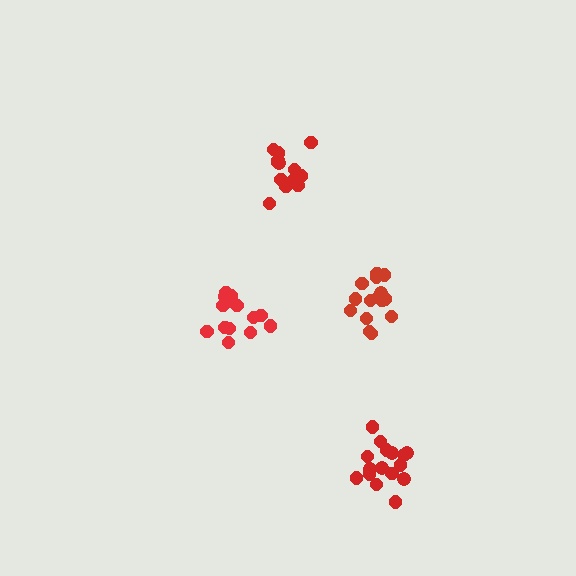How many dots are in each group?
Group 1: 17 dots, Group 2: 13 dots, Group 3: 16 dots, Group 4: 13 dots (59 total).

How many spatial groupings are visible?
There are 4 spatial groupings.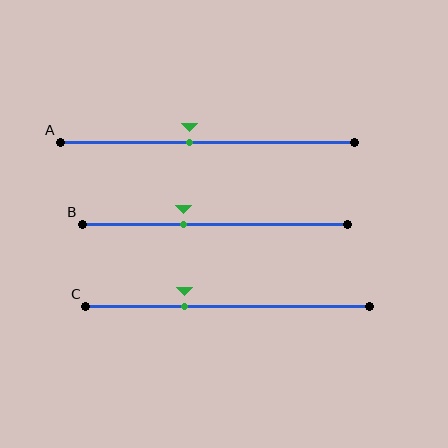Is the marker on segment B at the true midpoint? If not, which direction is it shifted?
No, the marker on segment B is shifted to the left by about 12% of the segment length.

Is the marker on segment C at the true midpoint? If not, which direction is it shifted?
No, the marker on segment C is shifted to the left by about 15% of the segment length.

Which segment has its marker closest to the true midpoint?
Segment A has its marker closest to the true midpoint.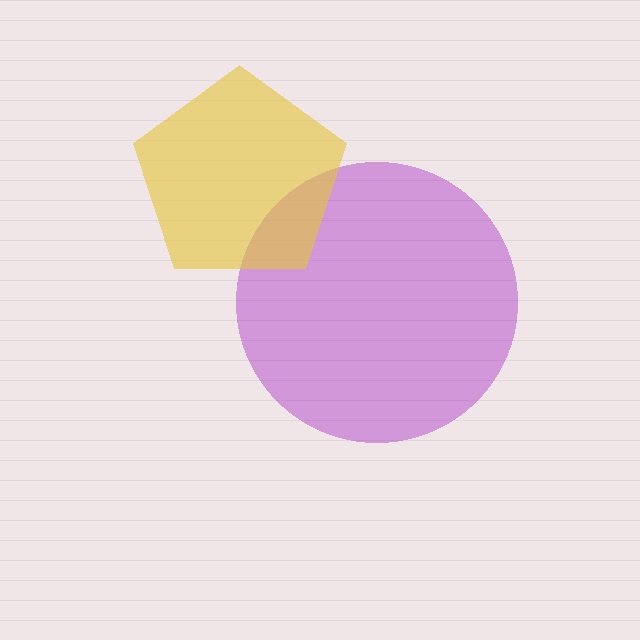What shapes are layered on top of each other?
The layered shapes are: a purple circle, a yellow pentagon.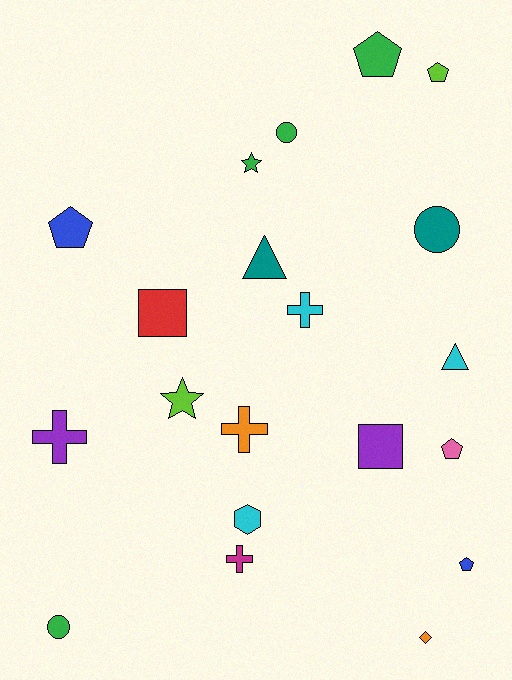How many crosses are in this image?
There are 4 crosses.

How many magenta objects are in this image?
There is 1 magenta object.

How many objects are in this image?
There are 20 objects.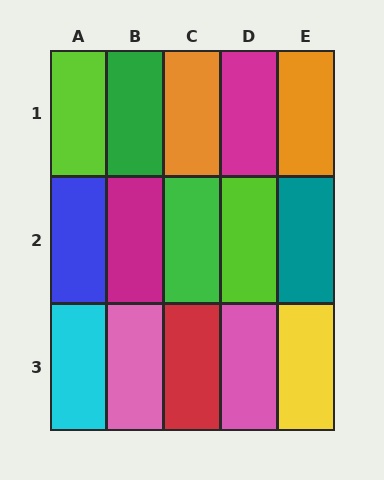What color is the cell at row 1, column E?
Orange.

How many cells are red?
1 cell is red.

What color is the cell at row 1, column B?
Green.